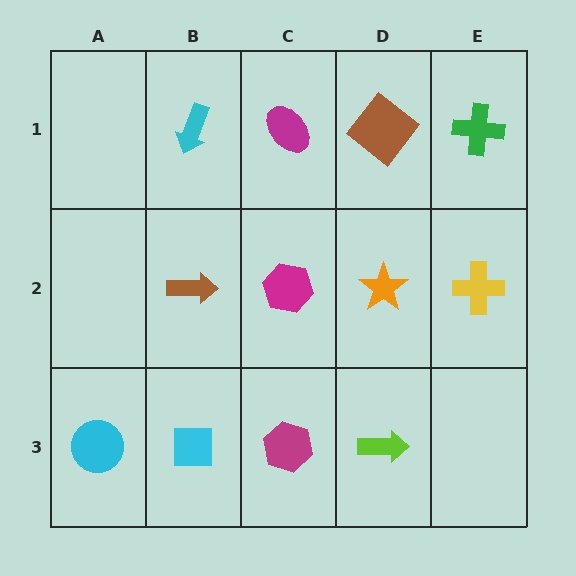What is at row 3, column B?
A cyan square.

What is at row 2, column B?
A brown arrow.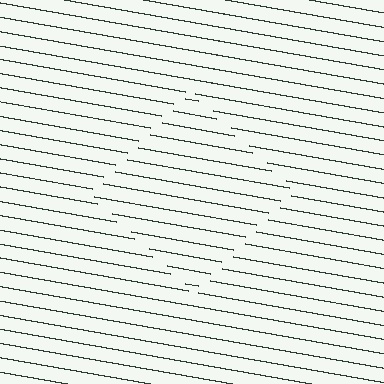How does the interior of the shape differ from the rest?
The interior of the shape contains the same grating, shifted by half a period — the contour is defined by the phase discontinuity where line-ends from the inner and outer gratings abut.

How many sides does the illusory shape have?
4 sides — the line-ends trace a square.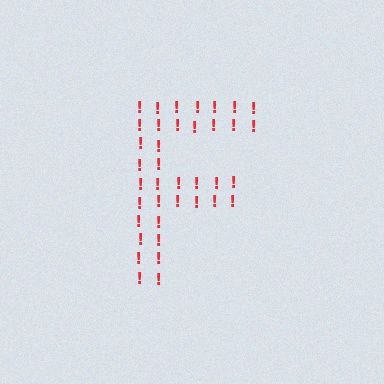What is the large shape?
The large shape is the letter F.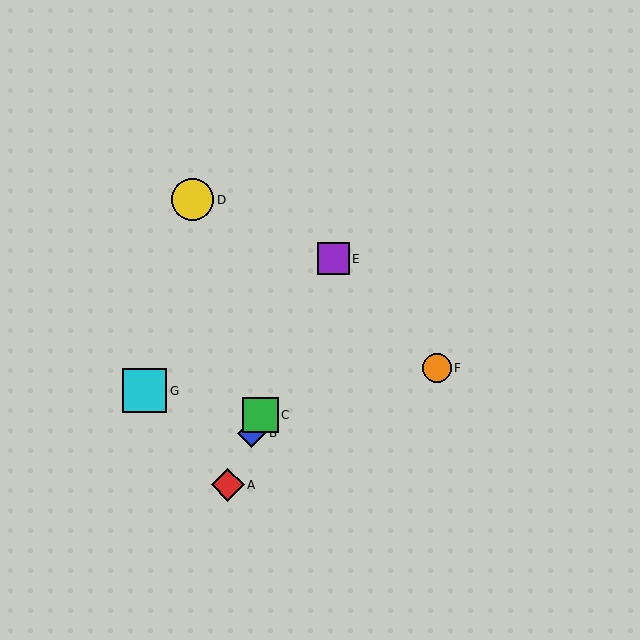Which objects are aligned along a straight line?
Objects A, B, C, E are aligned along a straight line.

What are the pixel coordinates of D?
Object D is at (192, 200).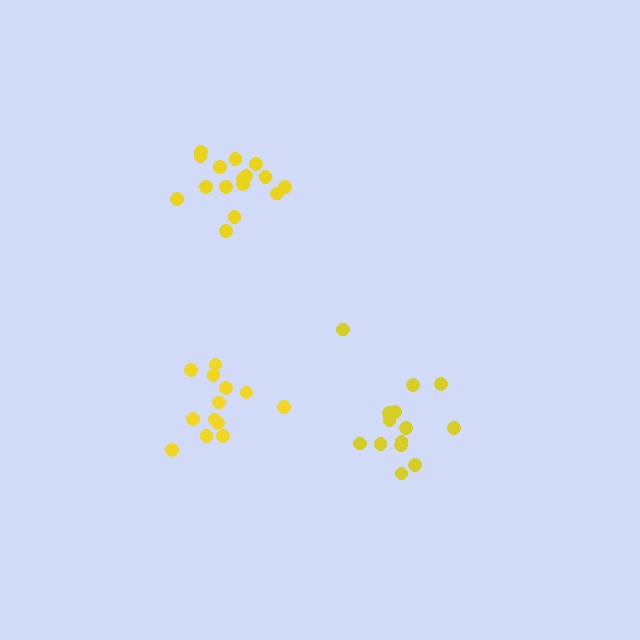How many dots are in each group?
Group 1: 16 dots, Group 2: 13 dots, Group 3: 14 dots (43 total).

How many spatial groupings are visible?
There are 3 spatial groupings.